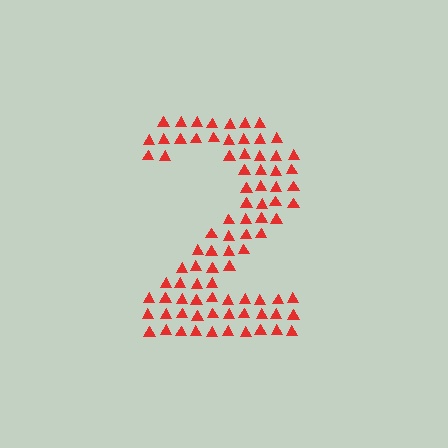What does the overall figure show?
The overall figure shows the digit 2.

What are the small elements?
The small elements are triangles.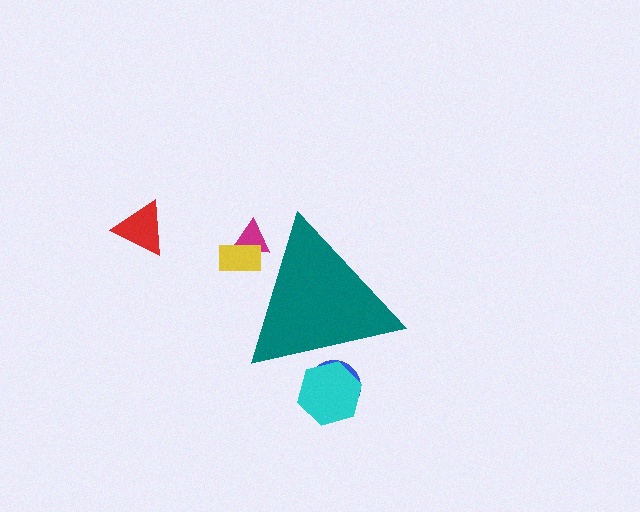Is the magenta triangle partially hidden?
Yes, the magenta triangle is partially hidden behind the teal triangle.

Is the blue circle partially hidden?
Yes, the blue circle is partially hidden behind the teal triangle.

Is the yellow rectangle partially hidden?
Yes, the yellow rectangle is partially hidden behind the teal triangle.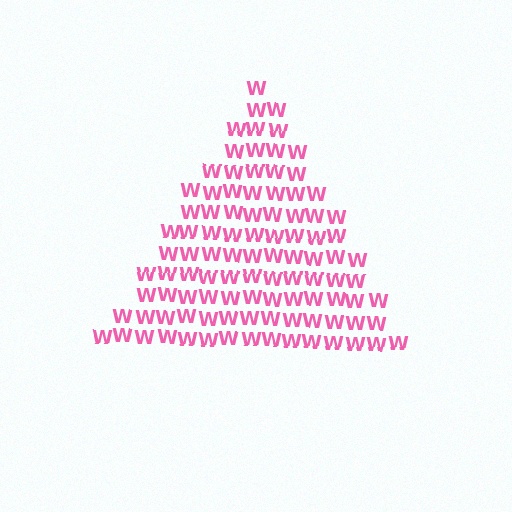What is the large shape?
The large shape is a triangle.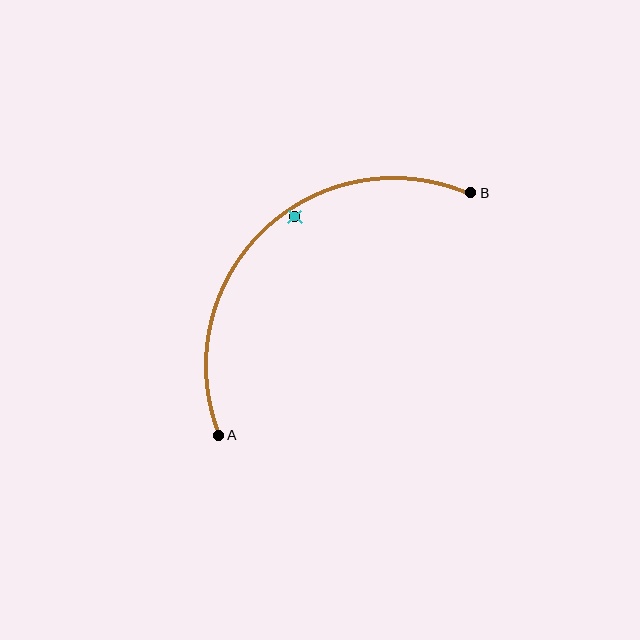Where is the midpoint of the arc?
The arc midpoint is the point on the curve farthest from the straight line joining A and B. It sits above and to the left of that line.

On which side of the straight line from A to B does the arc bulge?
The arc bulges above and to the left of the straight line connecting A and B.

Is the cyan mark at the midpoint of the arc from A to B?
No — the cyan mark does not lie on the arc at all. It sits slightly inside the curve.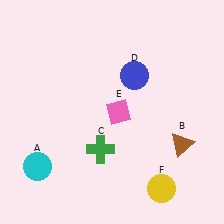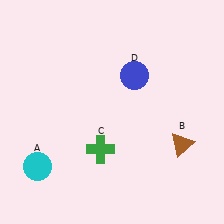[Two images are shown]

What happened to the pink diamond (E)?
The pink diamond (E) was removed in Image 2. It was in the top-right area of Image 1.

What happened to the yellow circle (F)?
The yellow circle (F) was removed in Image 2. It was in the bottom-right area of Image 1.